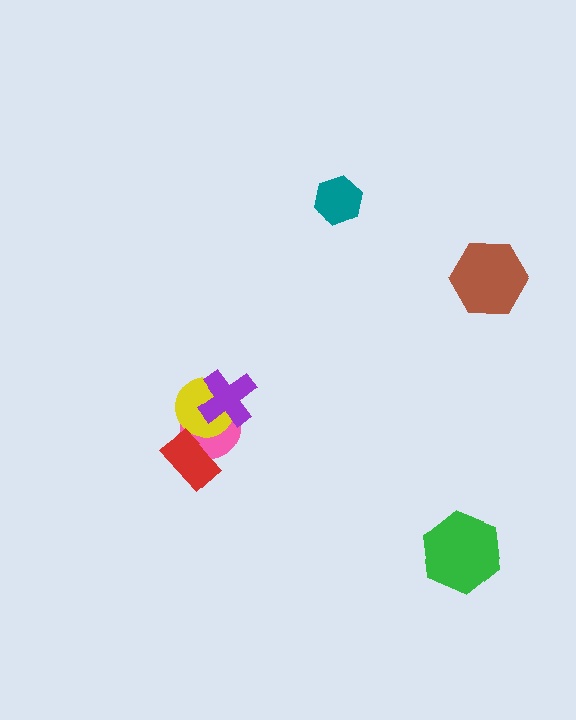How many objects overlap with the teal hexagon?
0 objects overlap with the teal hexagon.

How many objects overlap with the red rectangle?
1 object overlaps with the red rectangle.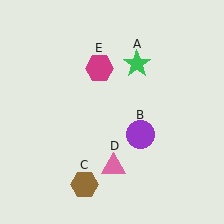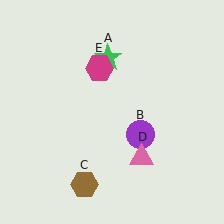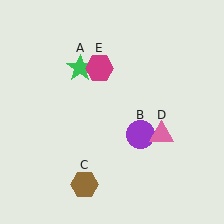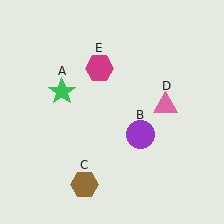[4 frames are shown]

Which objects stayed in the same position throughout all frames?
Purple circle (object B) and brown hexagon (object C) and magenta hexagon (object E) remained stationary.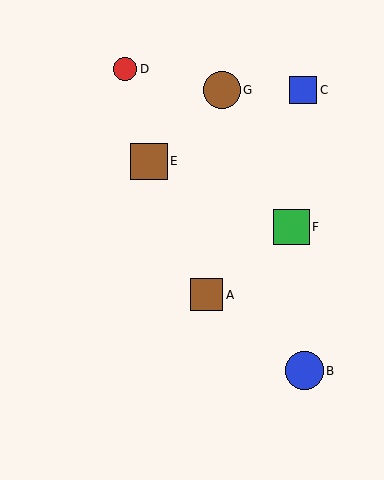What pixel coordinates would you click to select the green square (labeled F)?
Click at (291, 227) to select the green square F.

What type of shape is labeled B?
Shape B is a blue circle.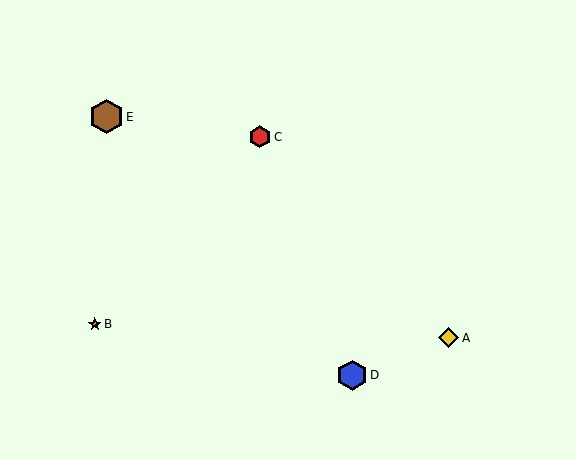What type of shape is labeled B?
Shape B is an orange star.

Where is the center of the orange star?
The center of the orange star is at (95, 324).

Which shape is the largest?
The brown hexagon (labeled E) is the largest.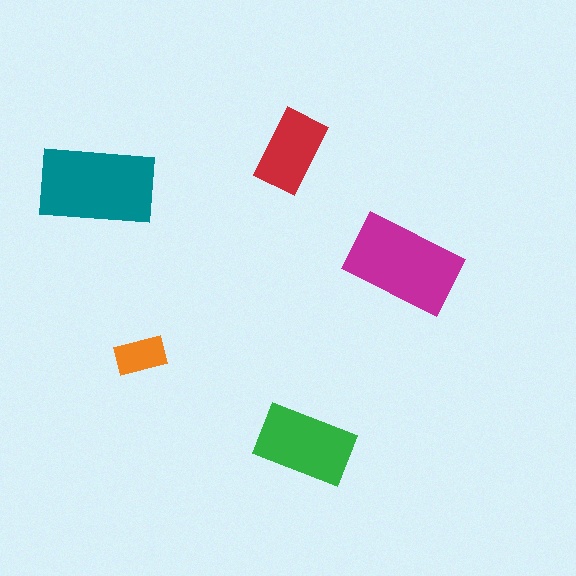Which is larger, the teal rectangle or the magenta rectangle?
The teal one.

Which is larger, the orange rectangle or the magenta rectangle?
The magenta one.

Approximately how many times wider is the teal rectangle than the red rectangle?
About 1.5 times wider.